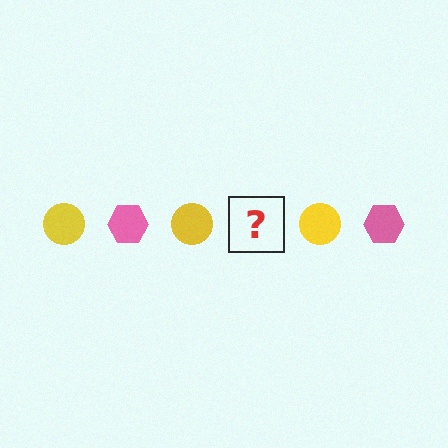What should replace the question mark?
The question mark should be replaced with a pink hexagon.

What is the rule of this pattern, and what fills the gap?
The rule is that the pattern alternates between yellow circle and pink hexagon. The gap should be filled with a pink hexagon.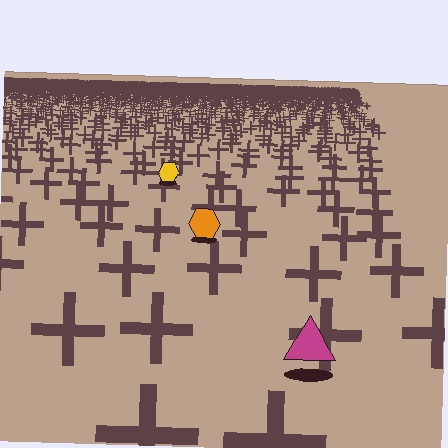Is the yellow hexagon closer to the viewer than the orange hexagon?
No. The orange hexagon is closer — you can tell from the texture gradient: the ground texture is coarser near it.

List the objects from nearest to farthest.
From nearest to farthest: the magenta triangle, the orange hexagon, the yellow hexagon.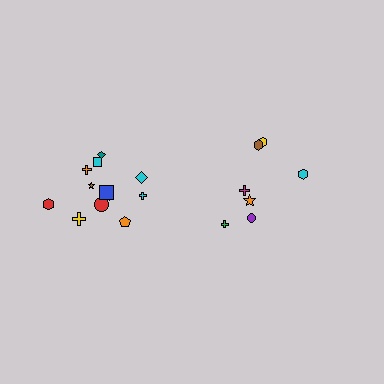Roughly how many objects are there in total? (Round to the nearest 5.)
Roughly 20 objects in total.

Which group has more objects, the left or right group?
The left group.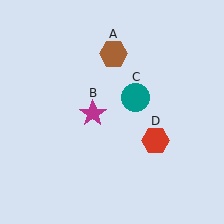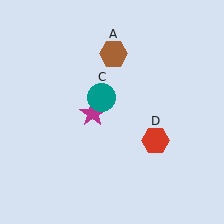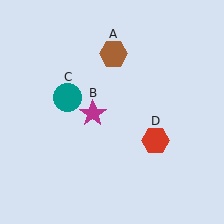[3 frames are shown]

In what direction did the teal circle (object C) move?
The teal circle (object C) moved left.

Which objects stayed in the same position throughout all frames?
Brown hexagon (object A) and magenta star (object B) and red hexagon (object D) remained stationary.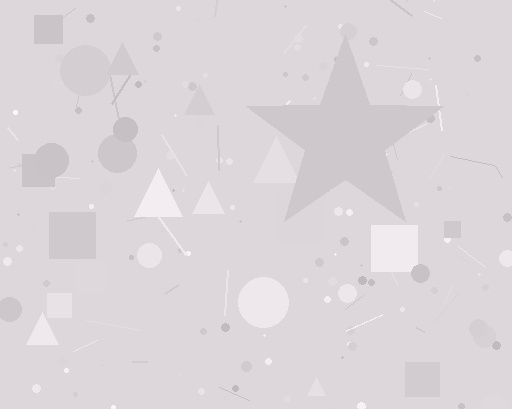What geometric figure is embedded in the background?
A star is embedded in the background.